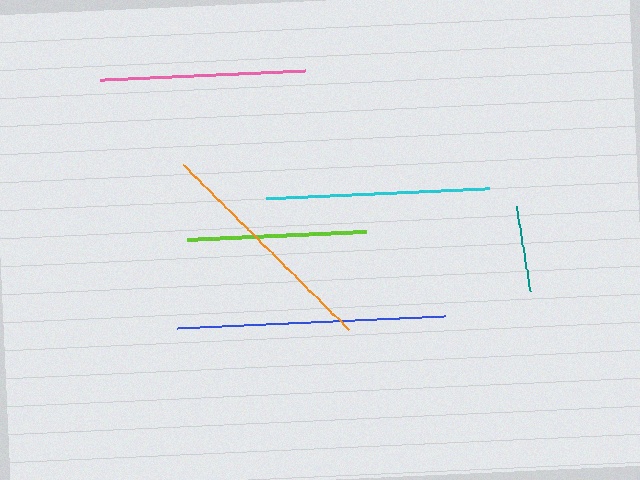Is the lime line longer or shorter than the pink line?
The pink line is longer than the lime line.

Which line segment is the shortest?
The teal line is the shortest at approximately 86 pixels.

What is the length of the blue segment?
The blue segment is approximately 267 pixels long.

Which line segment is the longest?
The blue line is the longest at approximately 267 pixels.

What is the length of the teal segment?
The teal segment is approximately 86 pixels long.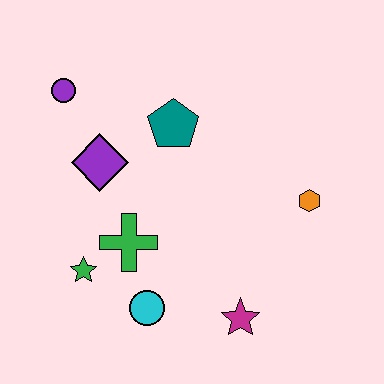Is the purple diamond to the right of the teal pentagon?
No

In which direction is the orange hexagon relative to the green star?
The orange hexagon is to the right of the green star.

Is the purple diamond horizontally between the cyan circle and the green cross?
No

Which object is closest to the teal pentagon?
The purple diamond is closest to the teal pentagon.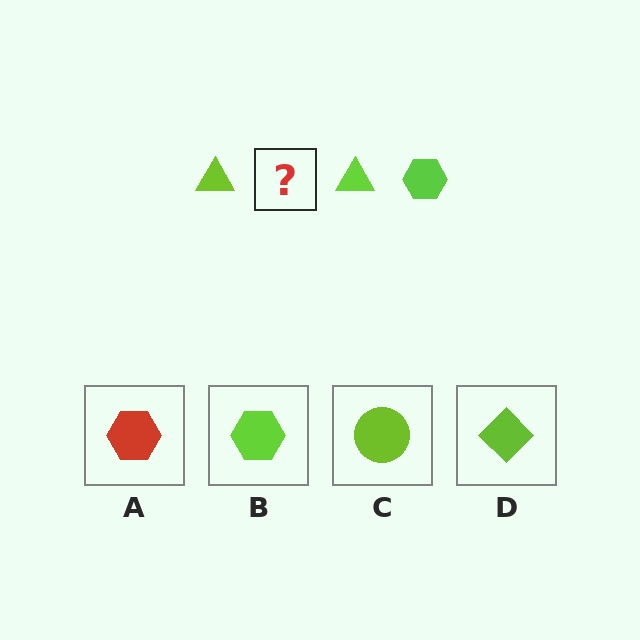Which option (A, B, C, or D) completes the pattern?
B.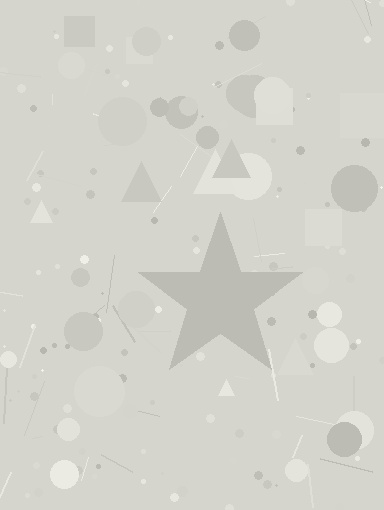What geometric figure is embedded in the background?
A star is embedded in the background.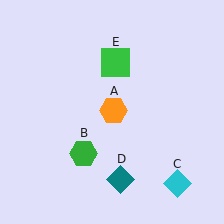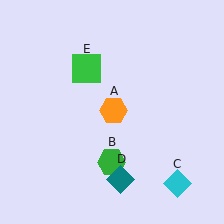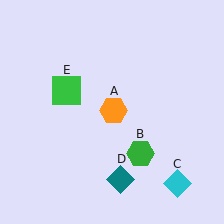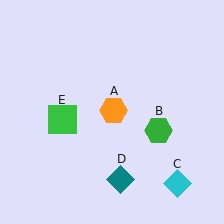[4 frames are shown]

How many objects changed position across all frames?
2 objects changed position: green hexagon (object B), green square (object E).